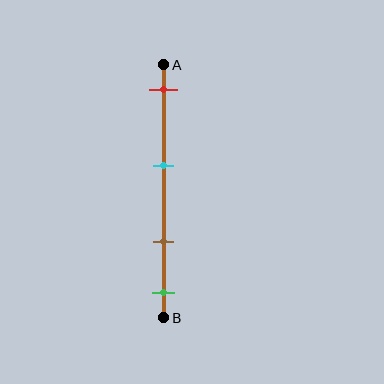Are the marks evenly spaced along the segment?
No, the marks are not evenly spaced.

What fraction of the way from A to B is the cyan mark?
The cyan mark is approximately 40% (0.4) of the way from A to B.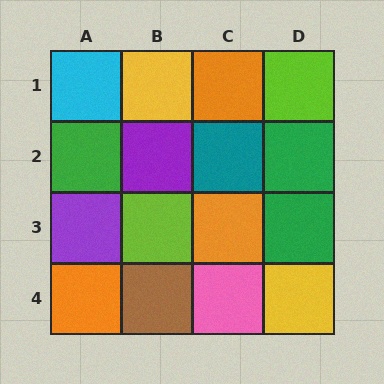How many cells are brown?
1 cell is brown.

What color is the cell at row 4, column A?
Orange.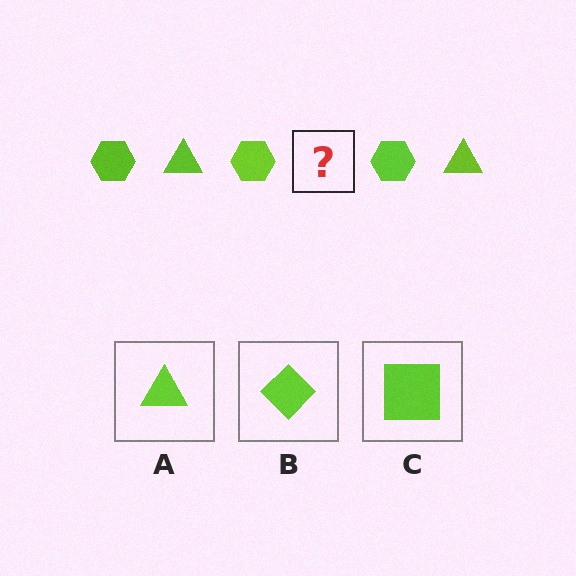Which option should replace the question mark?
Option A.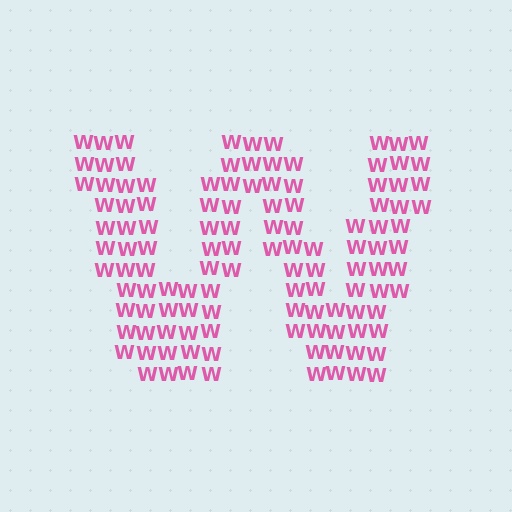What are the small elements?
The small elements are letter W's.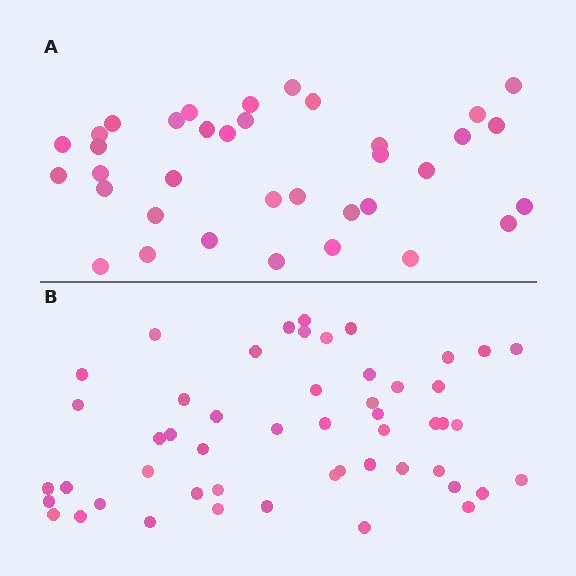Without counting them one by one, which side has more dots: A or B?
Region B (the bottom region) has more dots.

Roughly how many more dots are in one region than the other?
Region B has approximately 15 more dots than region A.